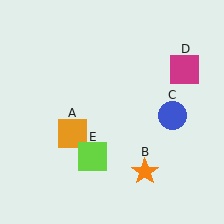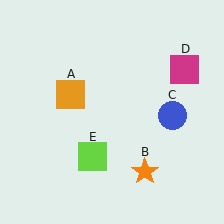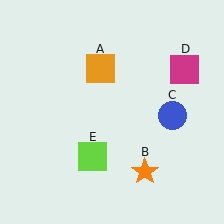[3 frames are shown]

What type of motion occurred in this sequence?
The orange square (object A) rotated clockwise around the center of the scene.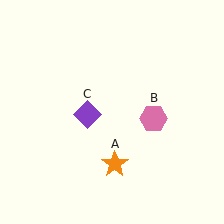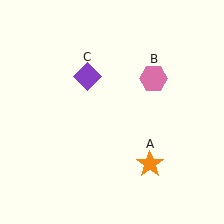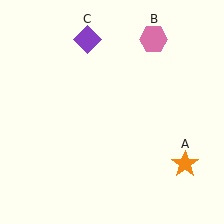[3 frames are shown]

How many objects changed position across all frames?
3 objects changed position: orange star (object A), pink hexagon (object B), purple diamond (object C).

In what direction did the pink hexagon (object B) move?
The pink hexagon (object B) moved up.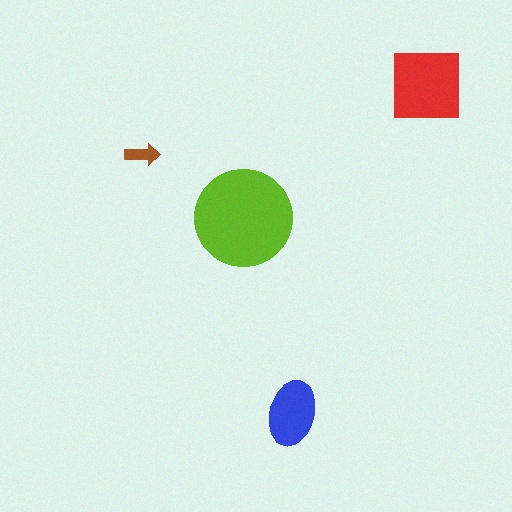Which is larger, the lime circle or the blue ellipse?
The lime circle.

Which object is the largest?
The lime circle.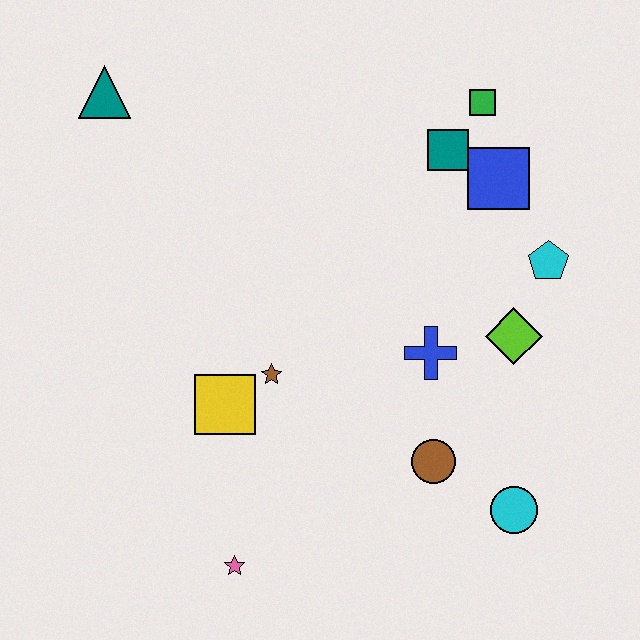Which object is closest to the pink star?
The yellow square is closest to the pink star.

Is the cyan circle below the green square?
Yes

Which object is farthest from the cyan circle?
The teal triangle is farthest from the cyan circle.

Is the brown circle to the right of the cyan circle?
No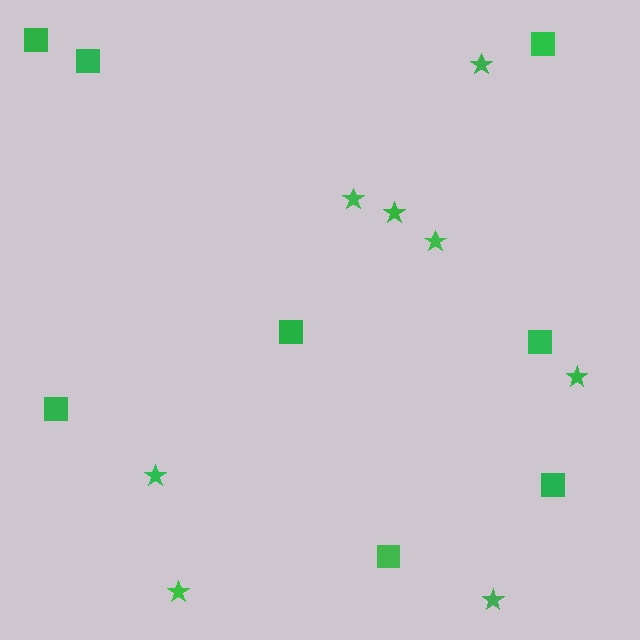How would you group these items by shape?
There are 2 groups: one group of squares (8) and one group of stars (8).